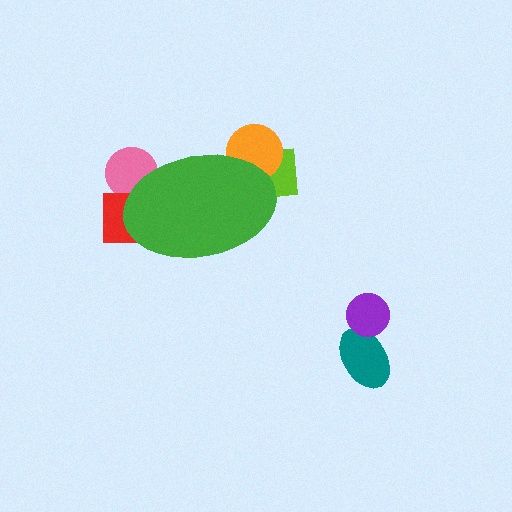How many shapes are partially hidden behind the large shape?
4 shapes are partially hidden.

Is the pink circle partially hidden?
Yes, the pink circle is partially hidden behind the green ellipse.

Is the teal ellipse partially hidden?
No, the teal ellipse is fully visible.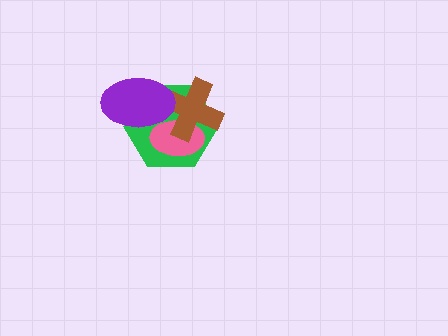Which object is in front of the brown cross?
The purple ellipse is in front of the brown cross.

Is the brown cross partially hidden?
Yes, it is partially covered by another shape.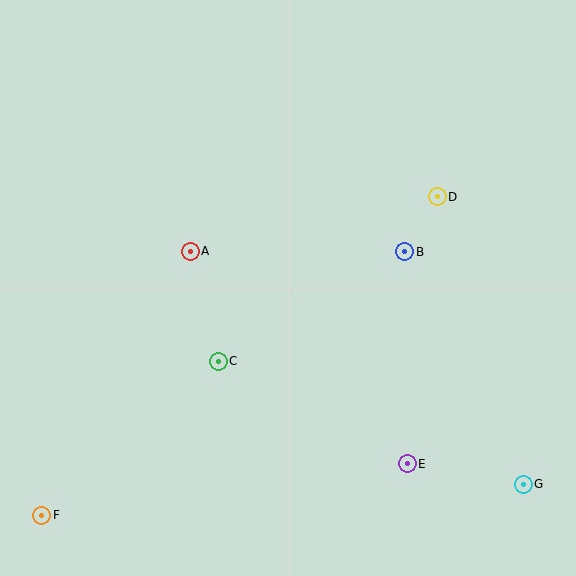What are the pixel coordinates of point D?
Point D is at (437, 197).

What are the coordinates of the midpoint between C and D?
The midpoint between C and D is at (328, 279).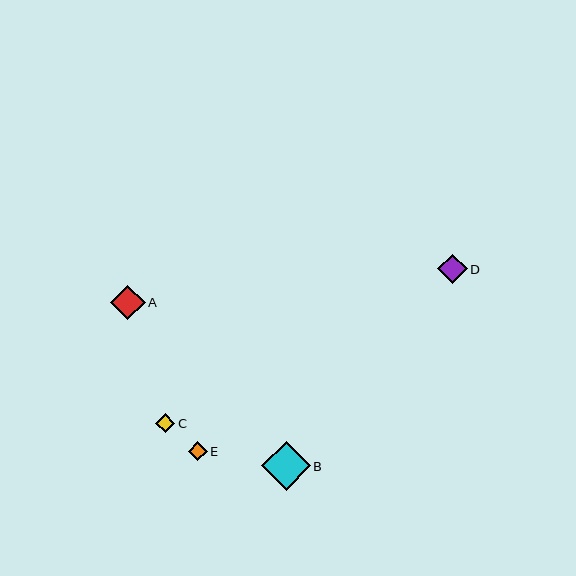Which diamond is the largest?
Diamond B is the largest with a size of approximately 49 pixels.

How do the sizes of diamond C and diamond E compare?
Diamond C and diamond E are approximately the same size.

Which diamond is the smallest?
Diamond E is the smallest with a size of approximately 18 pixels.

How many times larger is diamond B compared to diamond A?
Diamond B is approximately 1.4 times the size of diamond A.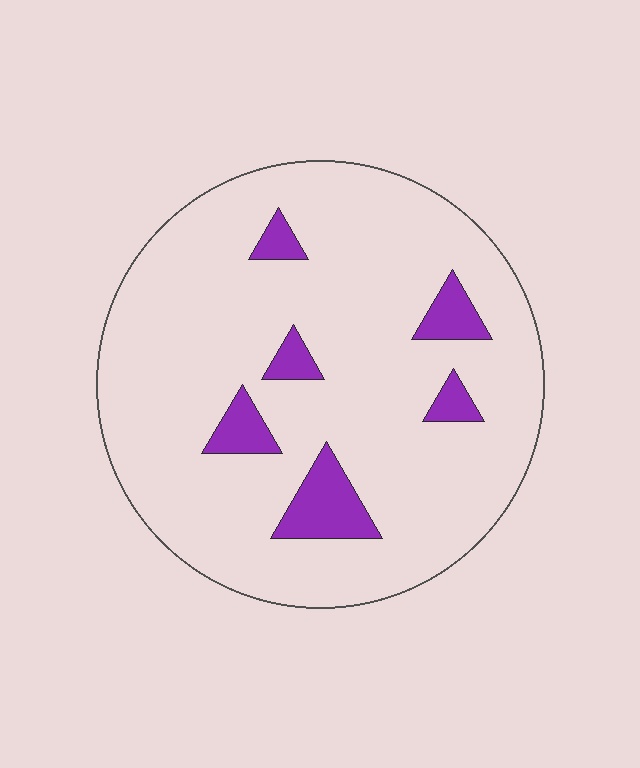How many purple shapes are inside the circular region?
6.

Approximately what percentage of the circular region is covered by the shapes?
Approximately 10%.